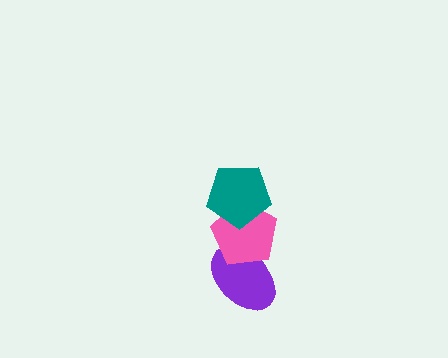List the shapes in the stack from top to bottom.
From top to bottom: the teal pentagon, the pink pentagon, the purple ellipse.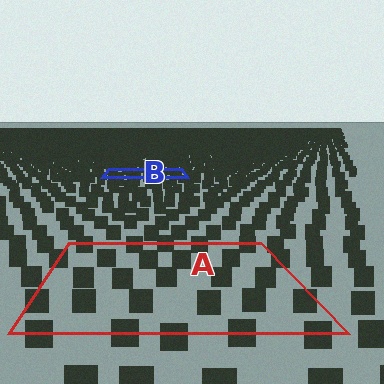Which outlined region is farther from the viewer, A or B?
Region B is farther from the viewer — the texture elements inside it appear smaller and more densely packed.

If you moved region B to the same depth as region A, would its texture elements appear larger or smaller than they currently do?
They would appear larger. At a closer depth, the same texture elements are projected at a bigger on-screen size.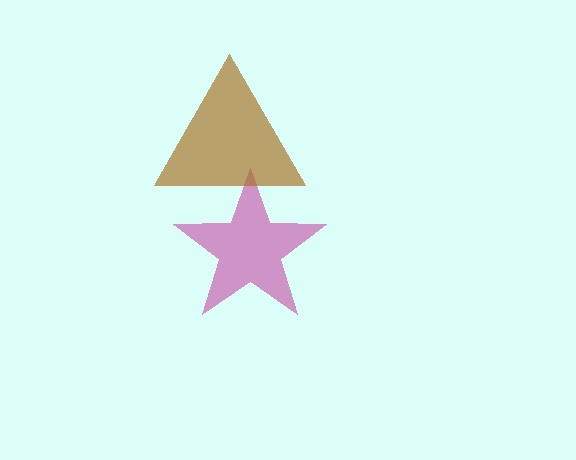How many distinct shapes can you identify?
There are 2 distinct shapes: a magenta star, a brown triangle.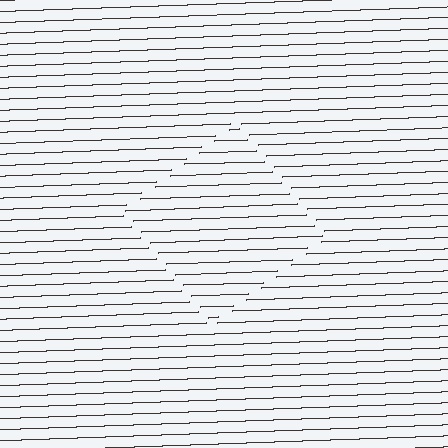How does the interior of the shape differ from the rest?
The interior of the shape contains the same grating, shifted by half a period — the contour is defined by the phase discontinuity where line-ends from the inner and outer gratings abut.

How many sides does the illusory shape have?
4 sides — the line-ends trace a square.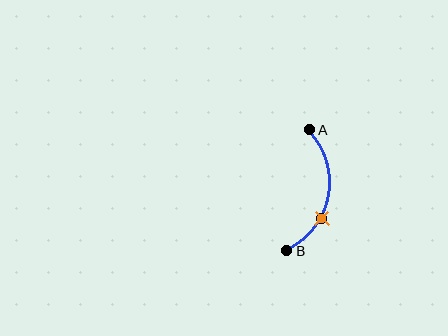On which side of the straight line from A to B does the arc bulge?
The arc bulges to the right of the straight line connecting A and B.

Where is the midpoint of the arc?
The arc midpoint is the point on the curve farthest from the straight line joining A and B. It sits to the right of that line.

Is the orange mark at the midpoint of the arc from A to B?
No. The orange mark lies on the arc but is closer to endpoint B. The arc midpoint would be at the point on the curve equidistant along the arc from both A and B.